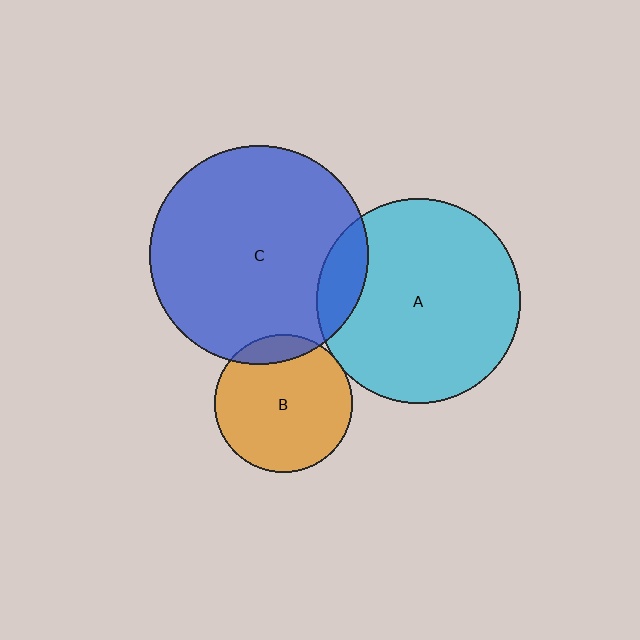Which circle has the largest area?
Circle C (blue).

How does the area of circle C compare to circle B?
Approximately 2.5 times.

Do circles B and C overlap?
Yes.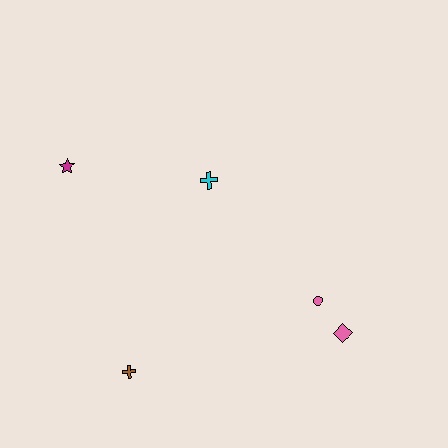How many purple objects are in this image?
There are no purple objects.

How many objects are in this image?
There are 5 objects.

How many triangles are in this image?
There are no triangles.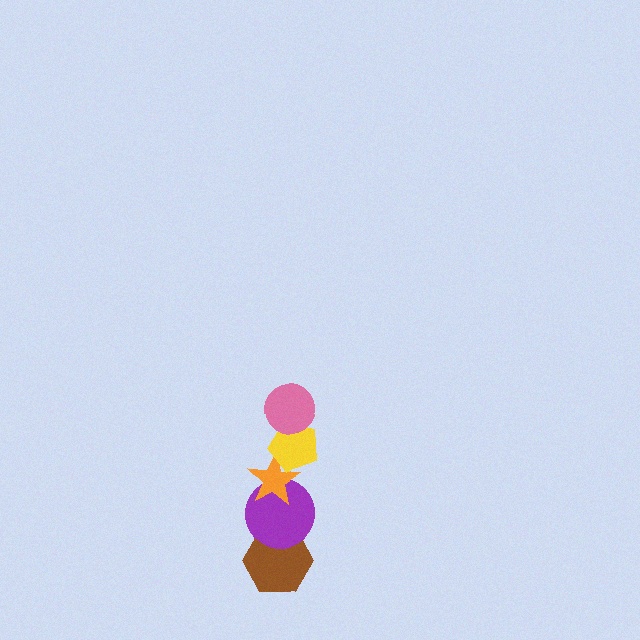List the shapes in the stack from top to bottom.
From top to bottom: the pink circle, the yellow pentagon, the orange star, the purple circle, the brown hexagon.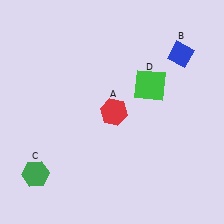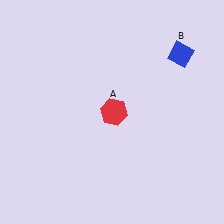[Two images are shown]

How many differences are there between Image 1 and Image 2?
There are 2 differences between the two images.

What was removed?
The green square (D), the green hexagon (C) were removed in Image 2.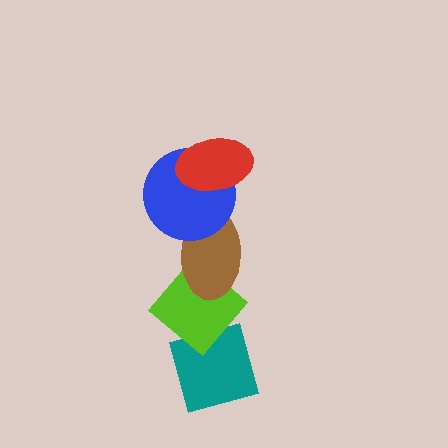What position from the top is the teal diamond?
The teal diamond is 5th from the top.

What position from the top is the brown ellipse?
The brown ellipse is 3rd from the top.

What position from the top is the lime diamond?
The lime diamond is 4th from the top.